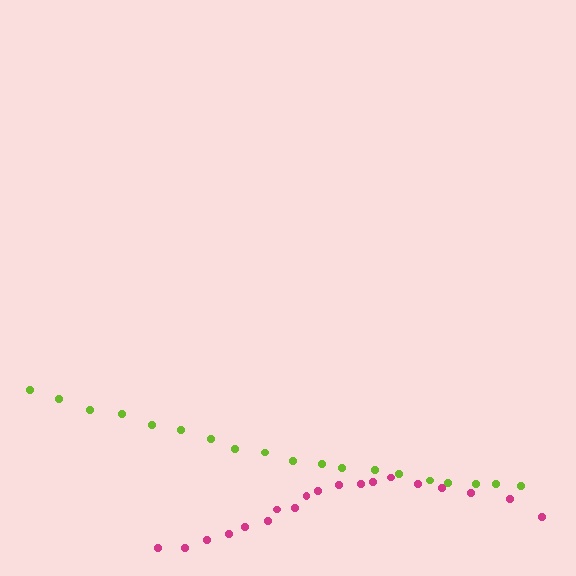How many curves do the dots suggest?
There are 2 distinct paths.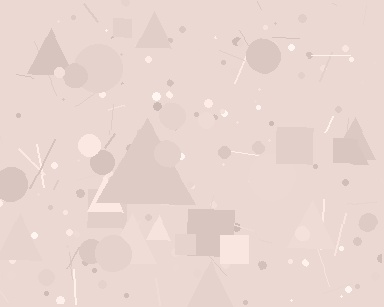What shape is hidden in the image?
A triangle is hidden in the image.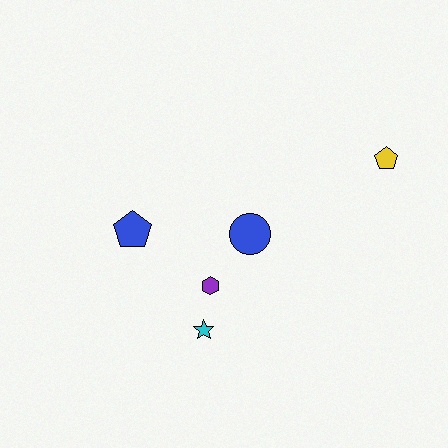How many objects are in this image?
There are 5 objects.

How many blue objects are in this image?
There are 2 blue objects.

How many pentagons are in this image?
There are 2 pentagons.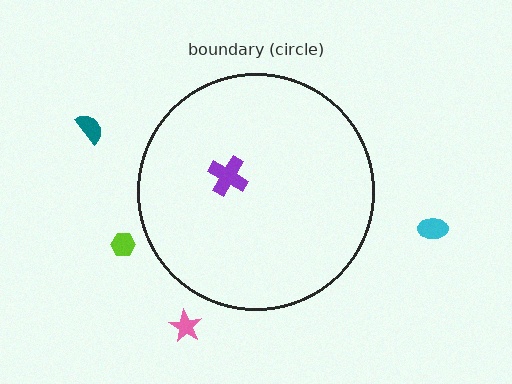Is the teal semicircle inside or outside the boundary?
Outside.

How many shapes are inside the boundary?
1 inside, 4 outside.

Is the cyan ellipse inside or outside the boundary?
Outside.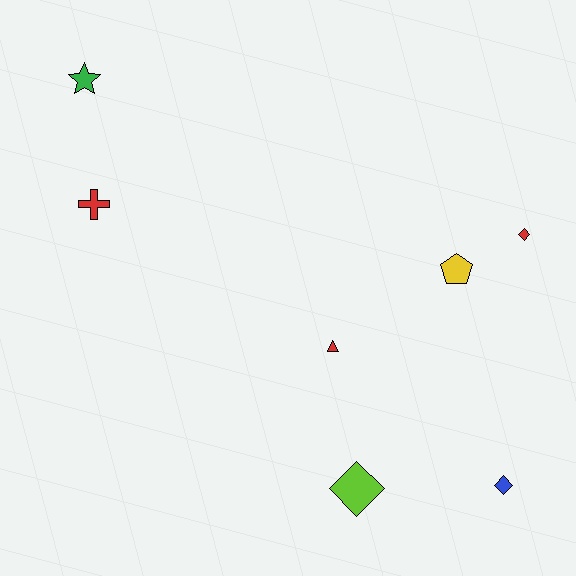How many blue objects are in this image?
There is 1 blue object.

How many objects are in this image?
There are 7 objects.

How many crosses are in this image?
There is 1 cross.